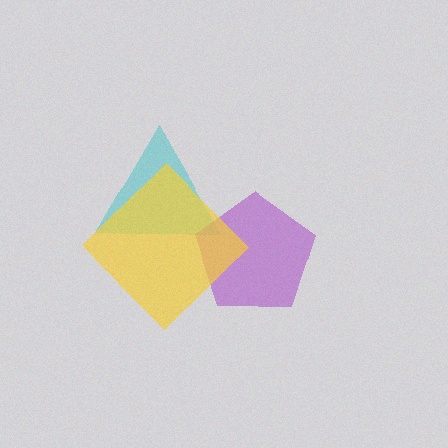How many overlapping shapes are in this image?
There are 3 overlapping shapes in the image.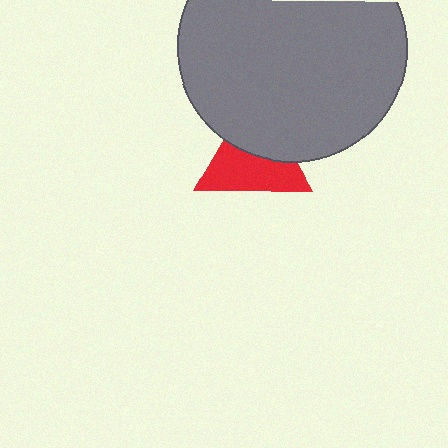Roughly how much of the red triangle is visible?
About half of it is visible (roughly 58%).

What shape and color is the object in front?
The object in front is a gray circle.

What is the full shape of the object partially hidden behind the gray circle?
The partially hidden object is a red triangle.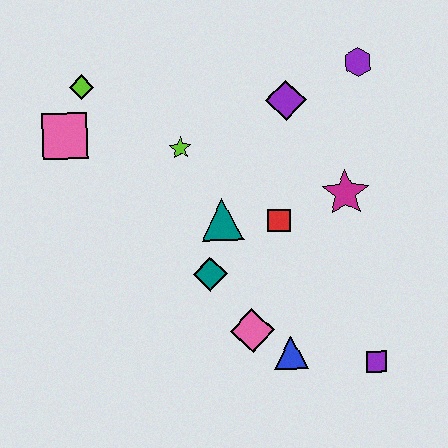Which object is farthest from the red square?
The lime diamond is farthest from the red square.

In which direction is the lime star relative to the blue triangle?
The lime star is above the blue triangle.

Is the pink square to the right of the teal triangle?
No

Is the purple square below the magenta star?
Yes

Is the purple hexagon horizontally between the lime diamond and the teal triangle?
No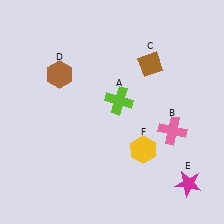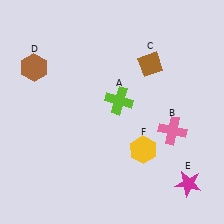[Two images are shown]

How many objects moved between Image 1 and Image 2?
1 object moved between the two images.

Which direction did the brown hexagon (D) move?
The brown hexagon (D) moved left.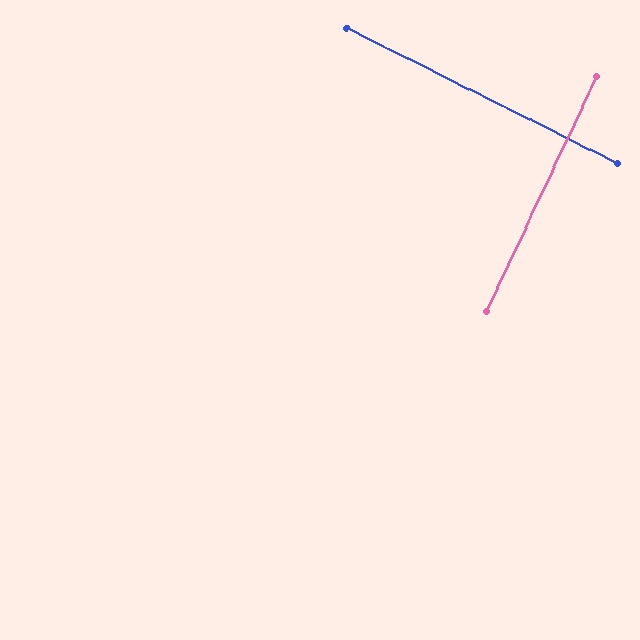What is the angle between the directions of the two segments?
Approximately 89 degrees.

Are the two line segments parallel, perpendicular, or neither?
Perpendicular — they meet at approximately 89°.